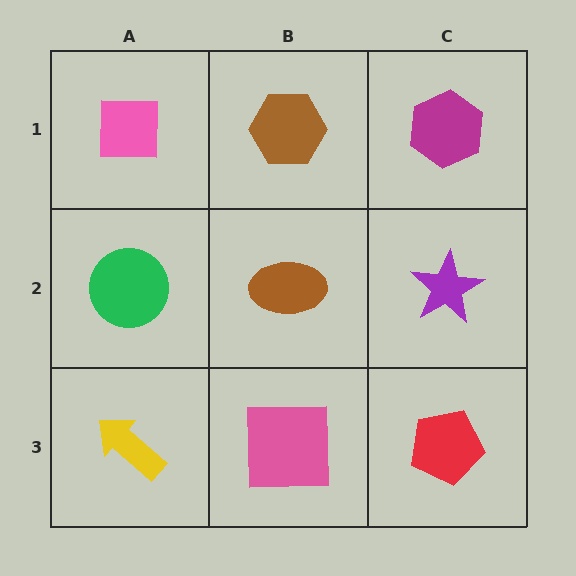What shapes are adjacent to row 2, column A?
A pink square (row 1, column A), a yellow arrow (row 3, column A), a brown ellipse (row 2, column B).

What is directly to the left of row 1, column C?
A brown hexagon.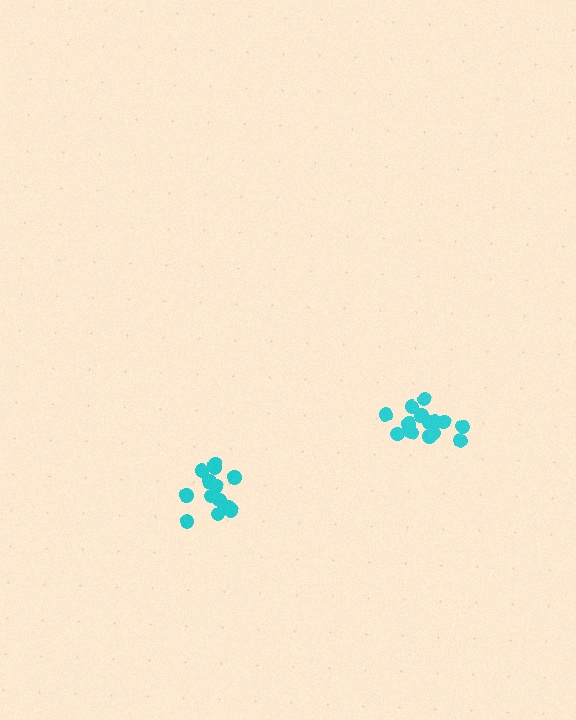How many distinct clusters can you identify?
There are 2 distinct clusters.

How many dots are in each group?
Group 1: 15 dots, Group 2: 13 dots (28 total).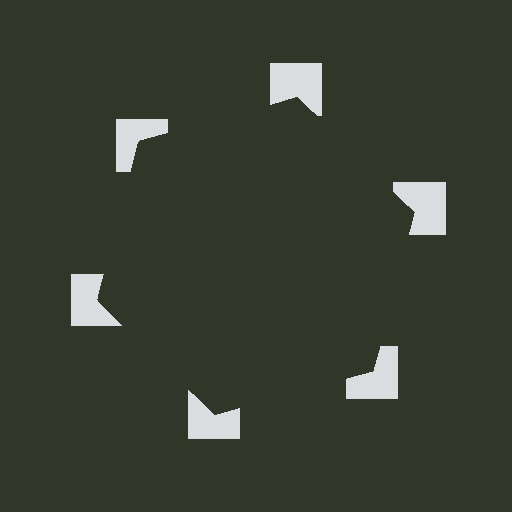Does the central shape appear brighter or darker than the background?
It typically appears slightly darker than the background, even though no actual brightness change is drawn.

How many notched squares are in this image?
There are 6 — one at each vertex of the illusory hexagon.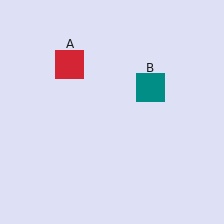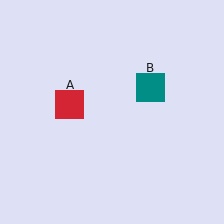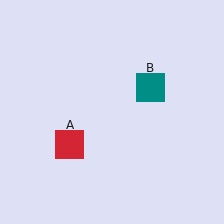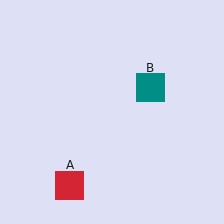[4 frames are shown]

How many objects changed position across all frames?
1 object changed position: red square (object A).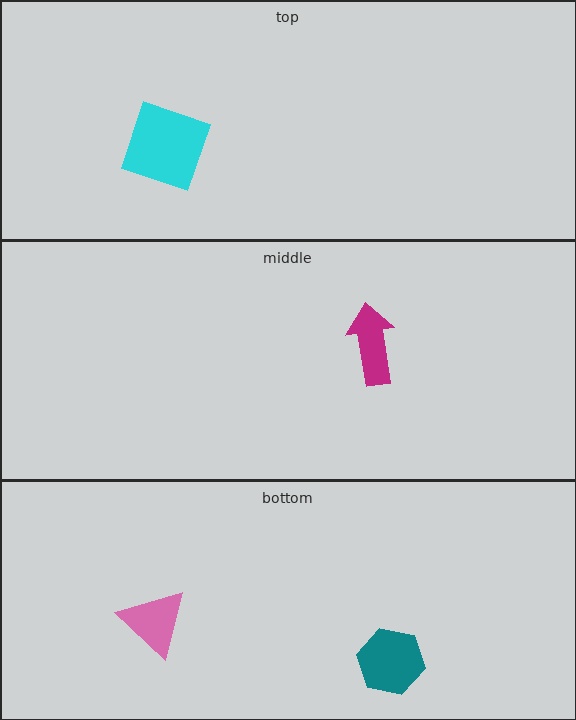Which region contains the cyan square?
The top region.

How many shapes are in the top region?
1.